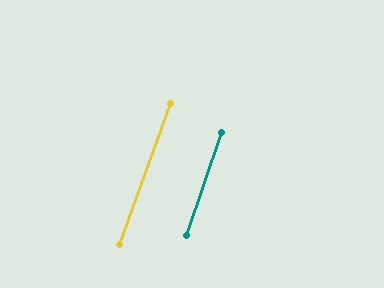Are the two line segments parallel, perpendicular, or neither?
Parallel — their directions differ by only 1.2°.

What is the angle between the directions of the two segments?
Approximately 1 degree.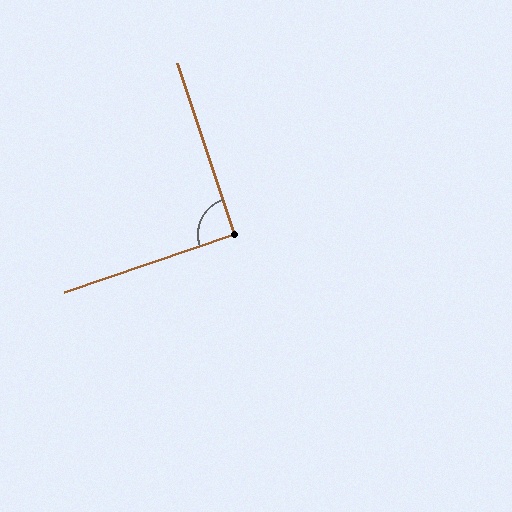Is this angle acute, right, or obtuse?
It is approximately a right angle.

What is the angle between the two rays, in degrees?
Approximately 90 degrees.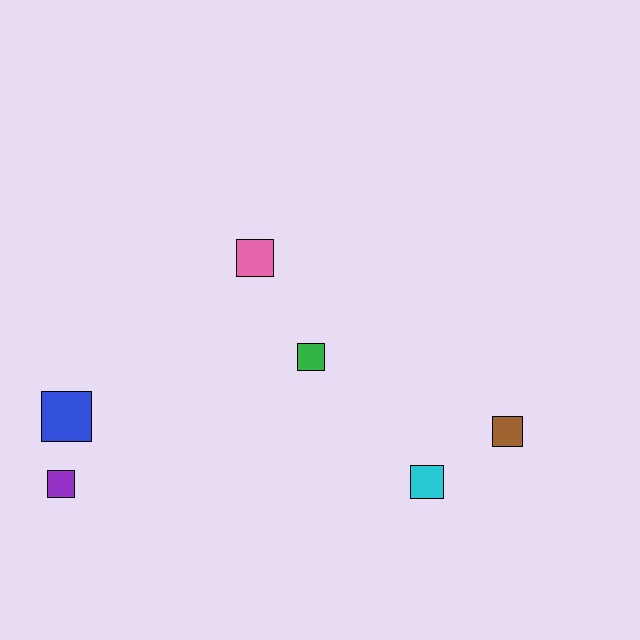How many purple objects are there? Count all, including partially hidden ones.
There is 1 purple object.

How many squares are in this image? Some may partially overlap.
There are 6 squares.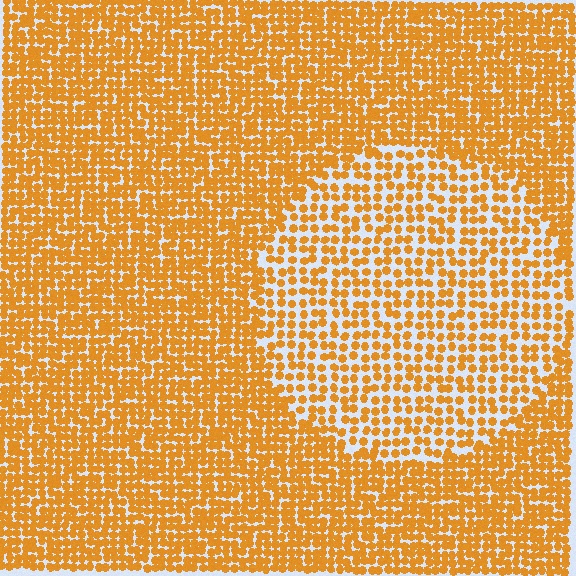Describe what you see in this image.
The image contains small orange elements arranged at two different densities. A circle-shaped region is visible where the elements are less densely packed than the surrounding area.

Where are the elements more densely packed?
The elements are more densely packed outside the circle boundary.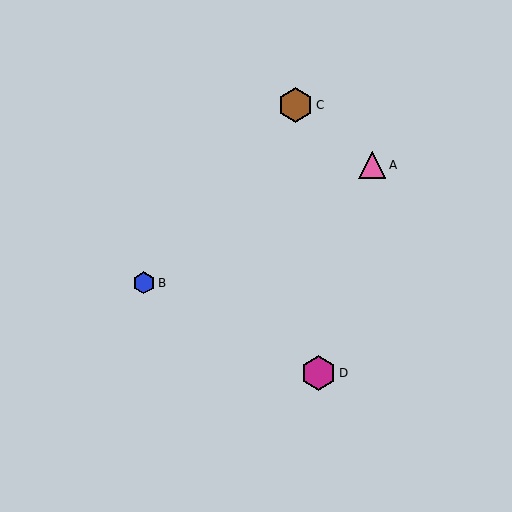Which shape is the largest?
The brown hexagon (labeled C) is the largest.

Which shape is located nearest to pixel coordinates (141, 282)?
The blue hexagon (labeled B) at (144, 283) is nearest to that location.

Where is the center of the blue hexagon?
The center of the blue hexagon is at (144, 283).